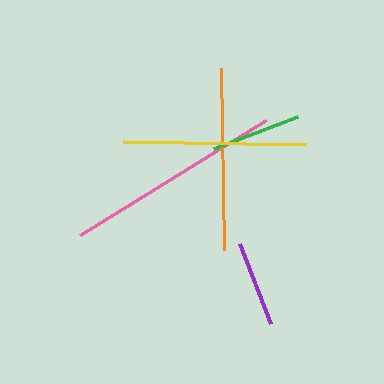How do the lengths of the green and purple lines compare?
The green and purple lines are approximately the same length.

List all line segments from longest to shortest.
From longest to shortest: pink, yellow, orange, green, purple.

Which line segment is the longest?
The pink line is the longest at approximately 219 pixels.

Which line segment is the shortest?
The purple line is the shortest at approximately 86 pixels.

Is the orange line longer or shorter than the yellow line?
The yellow line is longer than the orange line.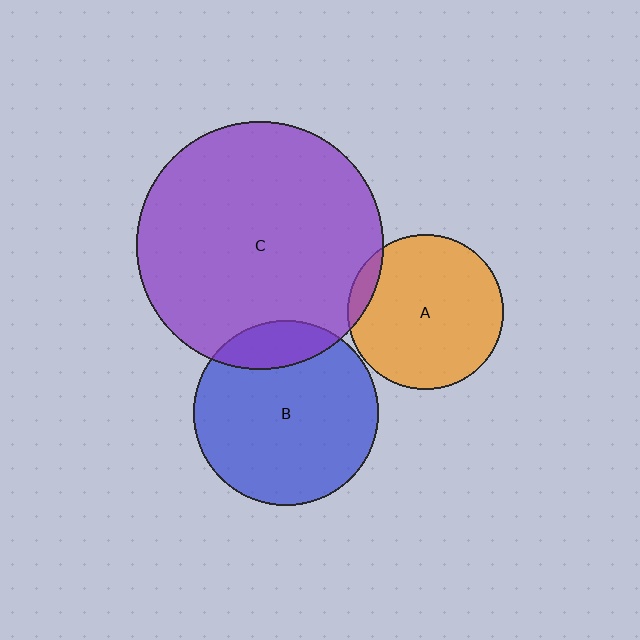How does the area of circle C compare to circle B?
Approximately 1.8 times.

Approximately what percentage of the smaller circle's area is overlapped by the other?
Approximately 15%.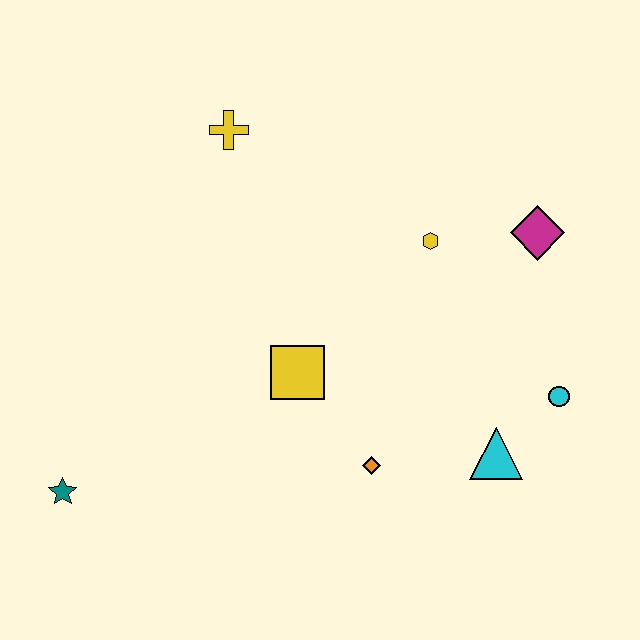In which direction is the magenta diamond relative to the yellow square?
The magenta diamond is to the right of the yellow square.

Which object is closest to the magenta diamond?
The yellow hexagon is closest to the magenta diamond.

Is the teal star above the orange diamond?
No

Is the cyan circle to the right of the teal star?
Yes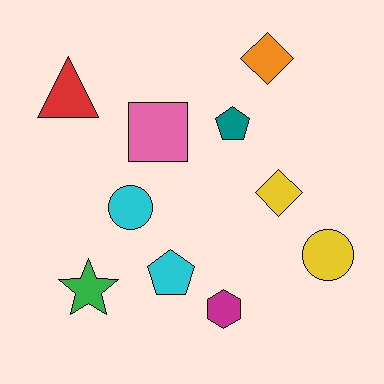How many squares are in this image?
There is 1 square.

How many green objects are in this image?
There is 1 green object.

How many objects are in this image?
There are 10 objects.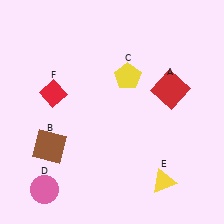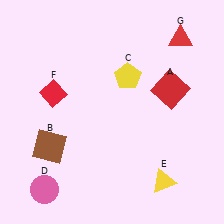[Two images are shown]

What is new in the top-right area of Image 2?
A red triangle (G) was added in the top-right area of Image 2.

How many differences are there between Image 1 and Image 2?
There is 1 difference between the two images.